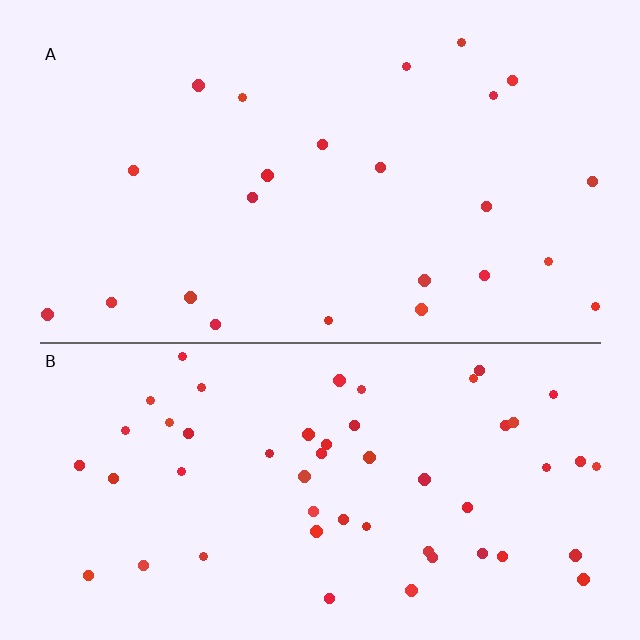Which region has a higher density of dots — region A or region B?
B (the bottom).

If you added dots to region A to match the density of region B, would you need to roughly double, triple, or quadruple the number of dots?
Approximately double.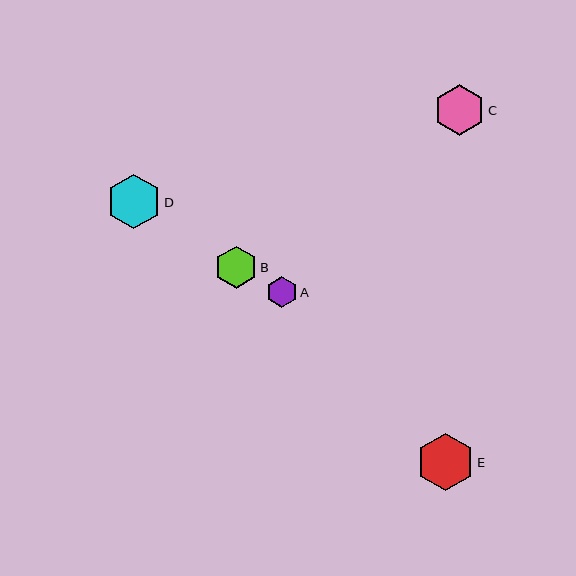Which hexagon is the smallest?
Hexagon A is the smallest with a size of approximately 31 pixels.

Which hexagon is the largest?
Hexagon E is the largest with a size of approximately 57 pixels.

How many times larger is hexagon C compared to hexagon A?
Hexagon C is approximately 1.7 times the size of hexagon A.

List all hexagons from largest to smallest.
From largest to smallest: E, D, C, B, A.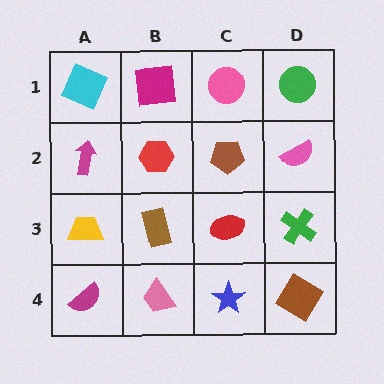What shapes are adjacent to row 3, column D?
A pink semicircle (row 2, column D), a brown diamond (row 4, column D), a red ellipse (row 3, column C).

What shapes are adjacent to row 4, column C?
A red ellipse (row 3, column C), a pink trapezoid (row 4, column B), a brown diamond (row 4, column D).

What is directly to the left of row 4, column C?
A pink trapezoid.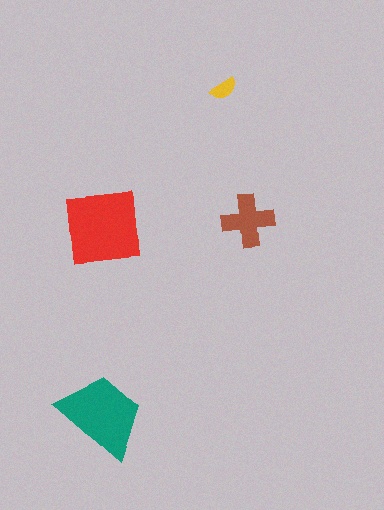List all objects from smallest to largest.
The yellow semicircle, the brown cross, the teal trapezoid, the red square.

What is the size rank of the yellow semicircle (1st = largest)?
4th.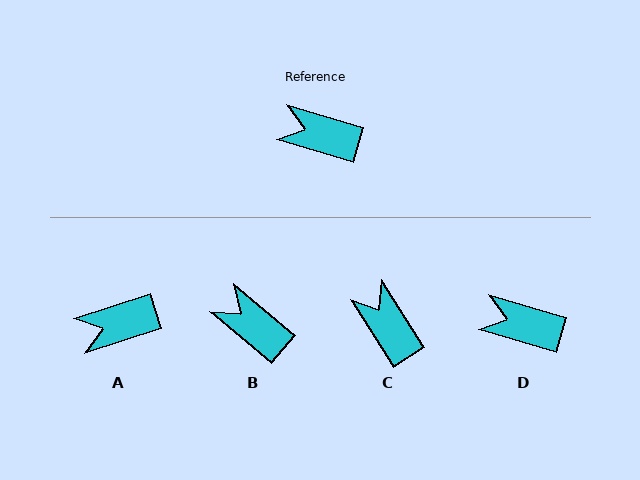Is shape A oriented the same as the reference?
No, it is off by about 34 degrees.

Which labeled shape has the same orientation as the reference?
D.